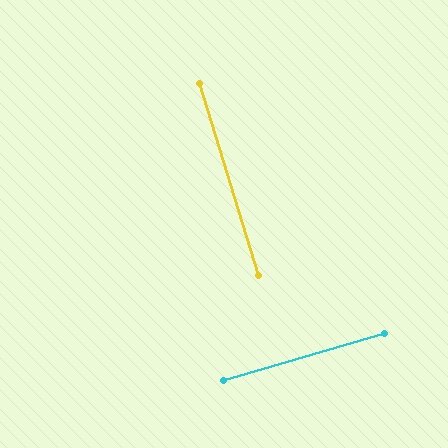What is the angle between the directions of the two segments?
Approximately 90 degrees.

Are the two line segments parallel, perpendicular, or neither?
Perpendicular — they meet at approximately 90°.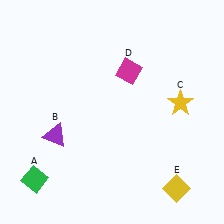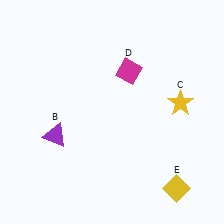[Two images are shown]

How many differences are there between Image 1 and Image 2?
There is 1 difference between the two images.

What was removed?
The green diamond (A) was removed in Image 2.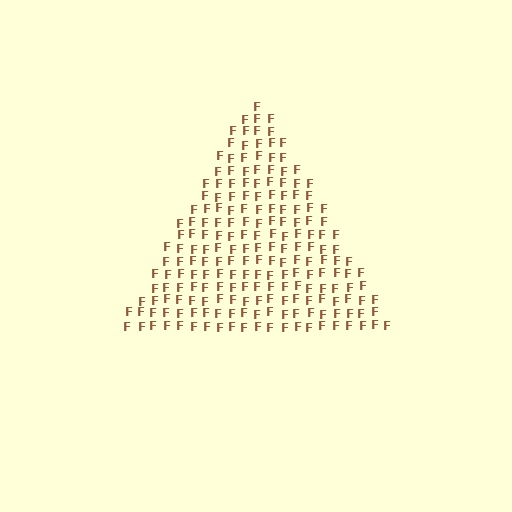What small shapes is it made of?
It is made of small letter F's.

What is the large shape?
The large shape is a triangle.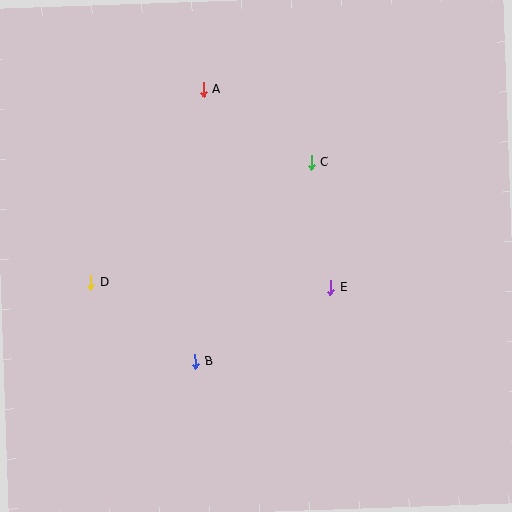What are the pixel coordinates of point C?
Point C is at (311, 162).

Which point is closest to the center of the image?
Point E at (331, 288) is closest to the center.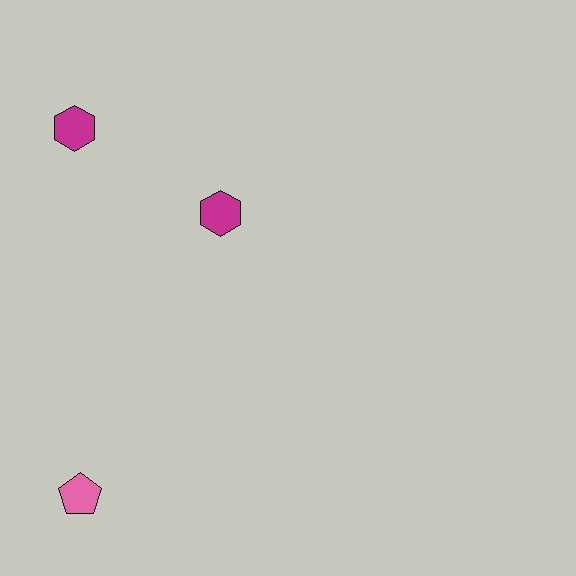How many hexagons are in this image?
There are 2 hexagons.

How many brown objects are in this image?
There are no brown objects.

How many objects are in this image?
There are 3 objects.